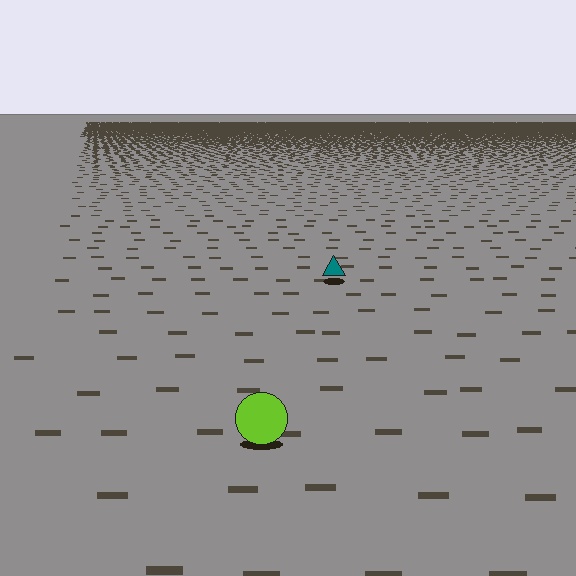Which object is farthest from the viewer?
The teal triangle is farthest from the viewer. It appears smaller and the ground texture around it is denser.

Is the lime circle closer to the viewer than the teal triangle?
Yes. The lime circle is closer — you can tell from the texture gradient: the ground texture is coarser near it.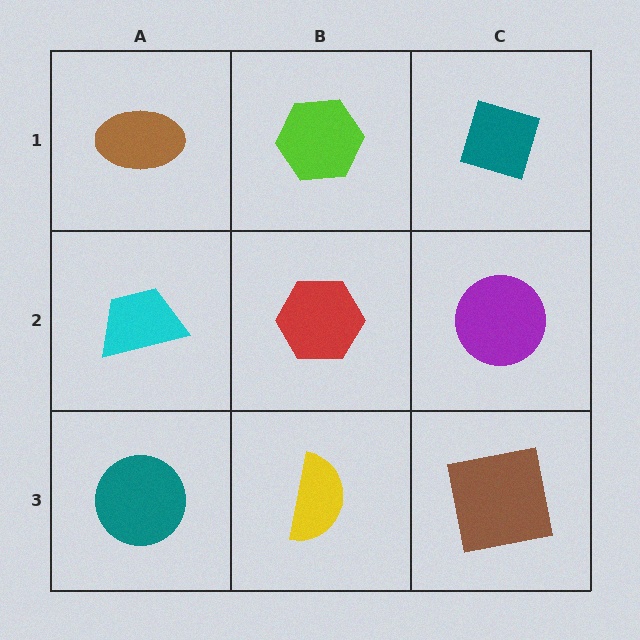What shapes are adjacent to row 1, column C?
A purple circle (row 2, column C), a lime hexagon (row 1, column B).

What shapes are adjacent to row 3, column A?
A cyan trapezoid (row 2, column A), a yellow semicircle (row 3, column B).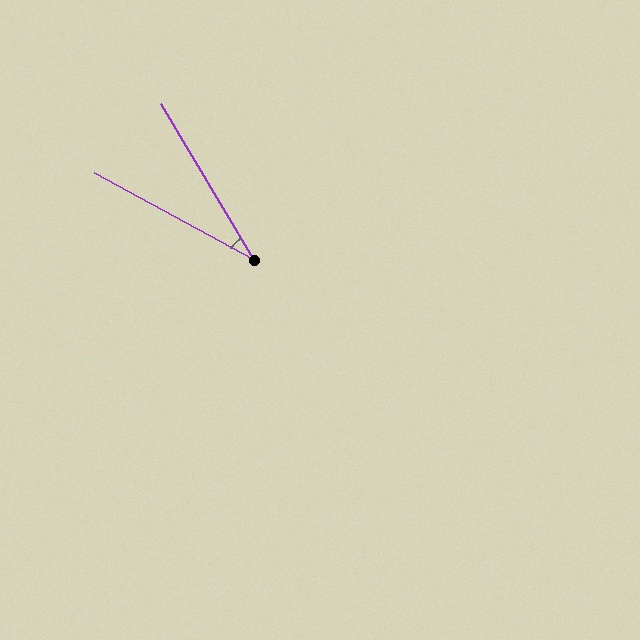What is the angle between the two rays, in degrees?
Approximately 31 degrees.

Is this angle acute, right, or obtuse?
It is acute.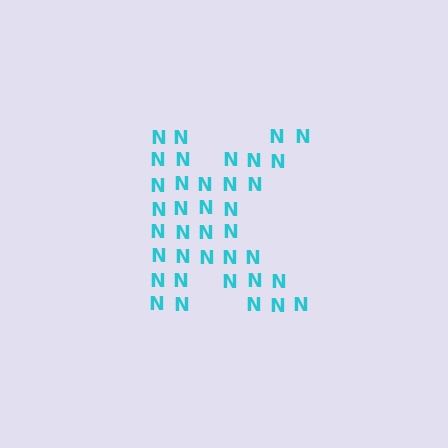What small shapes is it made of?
It is made of small letter N's.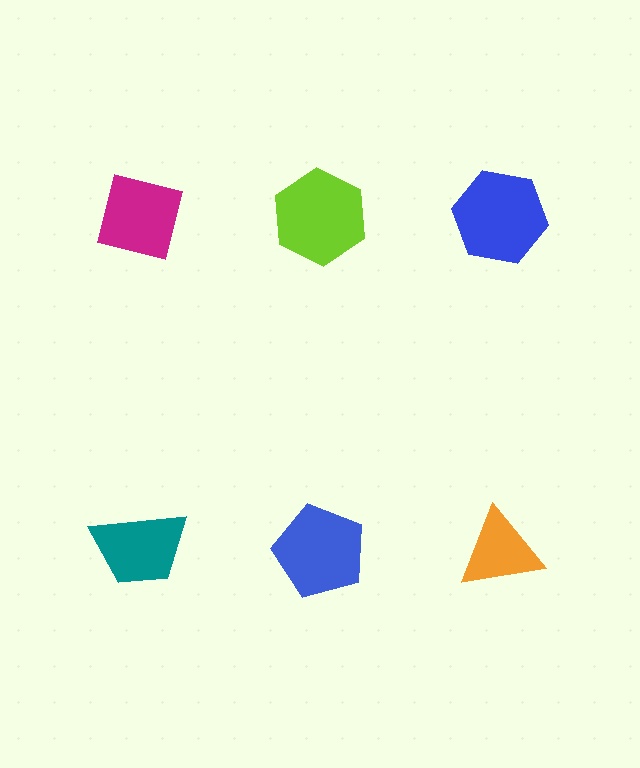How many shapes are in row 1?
3 shapes.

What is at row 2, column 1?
A teal trapezoid.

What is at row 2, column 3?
An orange triangle.